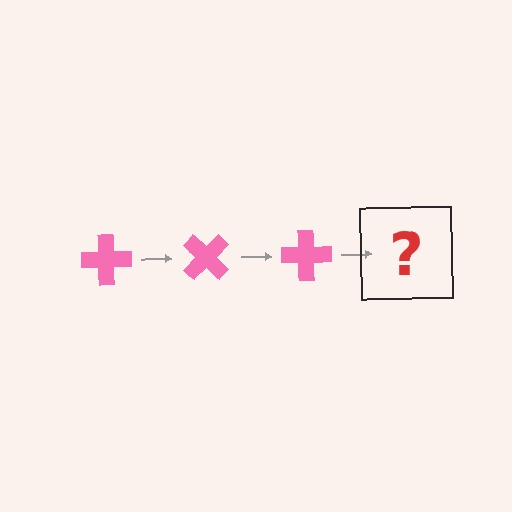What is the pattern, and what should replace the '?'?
The pattern is that the cross rotates 45 degrees each step. The '?' should be a pink cross rotated 135 degrees.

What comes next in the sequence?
The next element should be a pink cross rotated 135 degrees.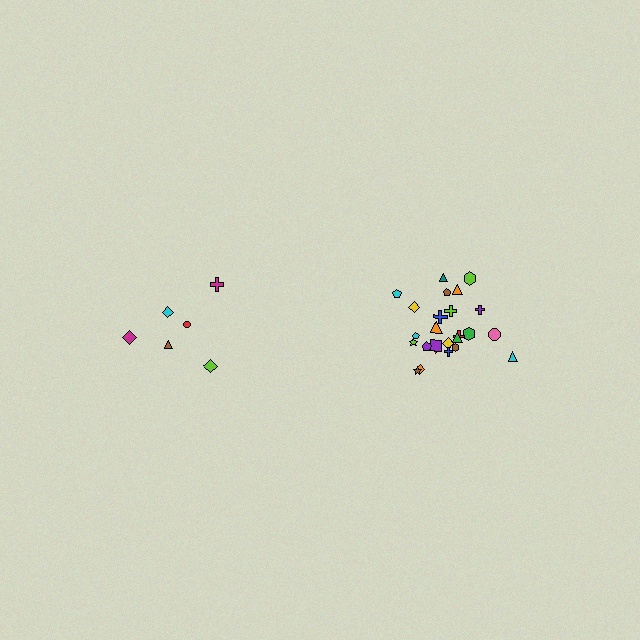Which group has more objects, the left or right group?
The right group.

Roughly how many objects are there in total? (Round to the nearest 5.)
Roughly 30 objects in total.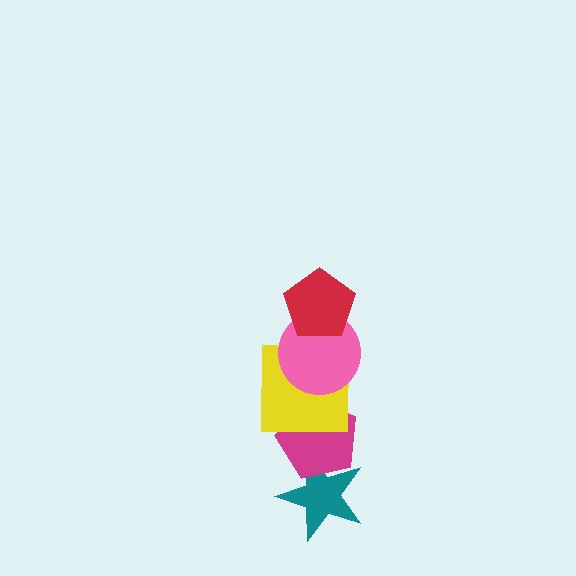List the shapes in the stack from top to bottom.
From top to bottom: the red pentagon, the pink circle, the yellow square, the magenta pentagon, the teal star.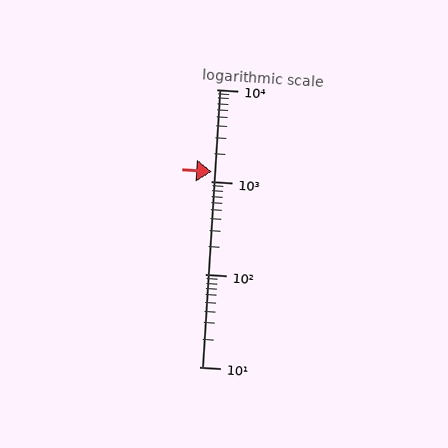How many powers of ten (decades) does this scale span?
The scale spans 3 decades, from 10 to 10000.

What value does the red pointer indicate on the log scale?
The pointer indicates approximately 1300.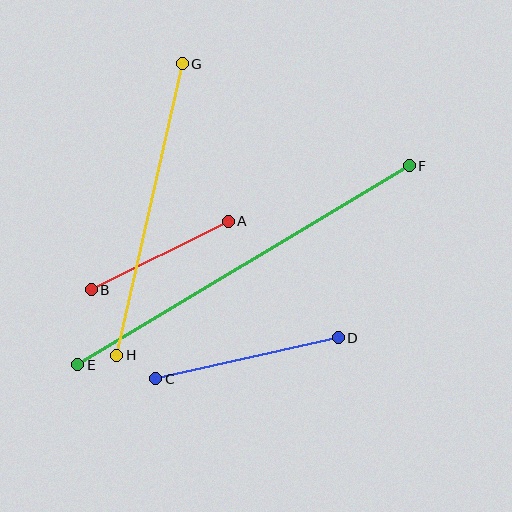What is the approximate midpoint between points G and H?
The midpoint is at approximately (150, 210) pixels.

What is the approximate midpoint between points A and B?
The midpoint is at approximately (160, 255) pixels.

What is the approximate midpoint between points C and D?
The midpoint is at approximately (247, 358) pixels.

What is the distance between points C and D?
The distance is approximately 187 pixels.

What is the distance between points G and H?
The distance is approximately 299 pixels.